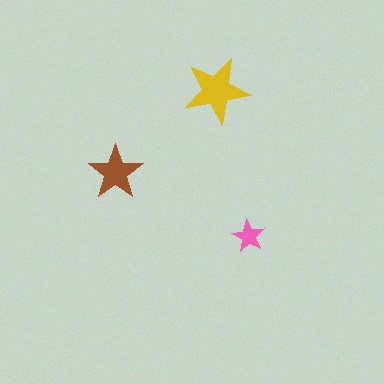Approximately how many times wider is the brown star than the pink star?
About 1.5 times wider.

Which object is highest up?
The yellow star is topmost.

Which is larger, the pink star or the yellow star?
The yellow one.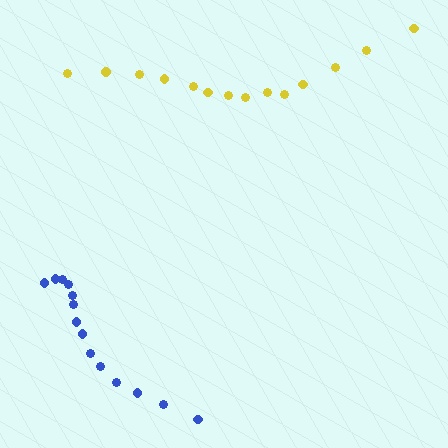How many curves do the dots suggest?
There are 2 distinct paths.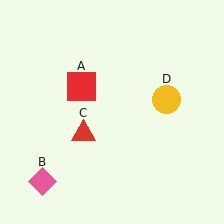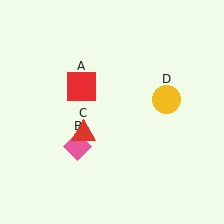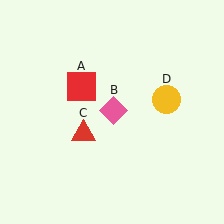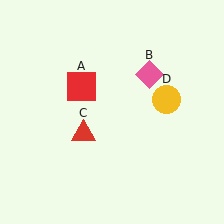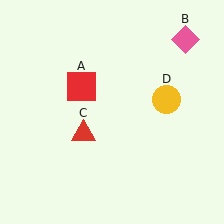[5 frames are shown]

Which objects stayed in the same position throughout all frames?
Red square (object A) and red triangle (object C) and yellow circle (object D) remained stationary.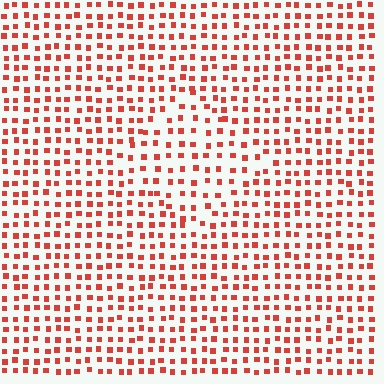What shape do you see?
I see a diamond.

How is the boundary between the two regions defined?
The boundary is defined by a change in element density (approximately 1.4x ratio). All elements are the same color, size, and shape.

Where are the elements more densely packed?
The elements are more densely packed outside the diamond boundary.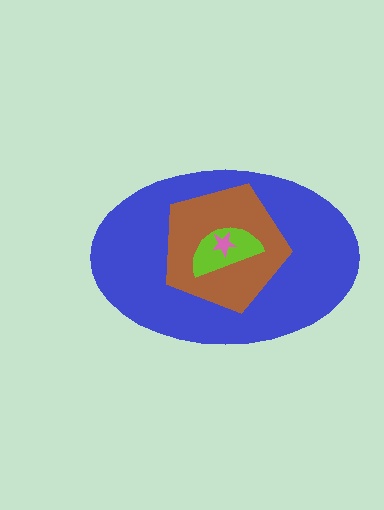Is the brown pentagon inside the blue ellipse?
Yes.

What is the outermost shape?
The blue ellipse.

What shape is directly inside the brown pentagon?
The lime semicircle.